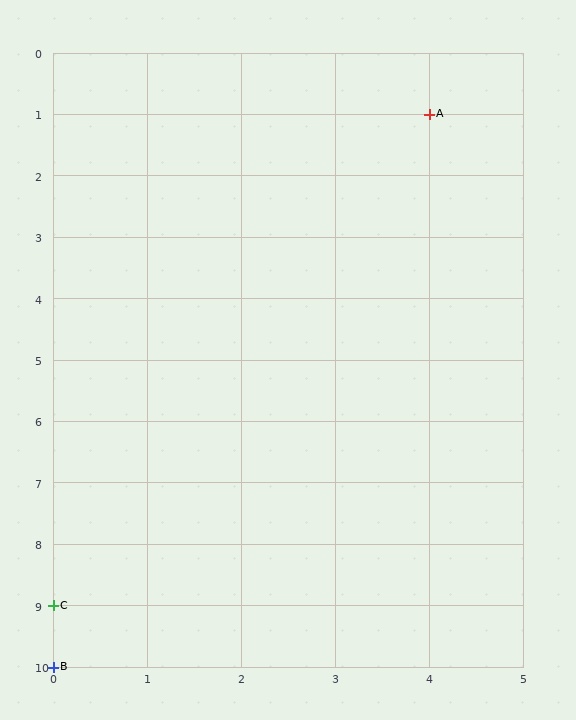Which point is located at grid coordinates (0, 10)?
Point B is at (0, 10).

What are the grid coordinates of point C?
Point C is at grid coordinates (0, 9).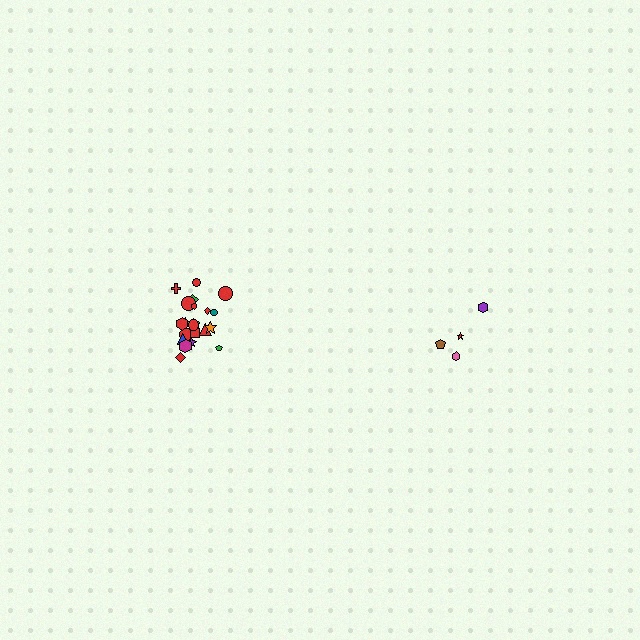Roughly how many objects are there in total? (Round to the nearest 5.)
Roughly 25 objects in total.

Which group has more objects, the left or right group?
The left group.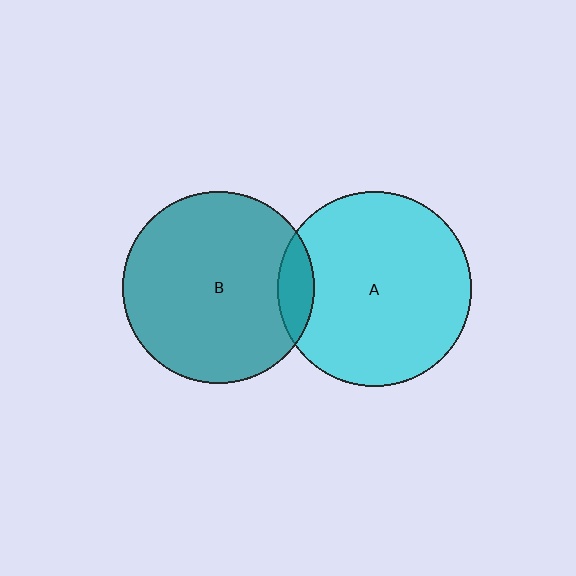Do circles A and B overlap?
Yes.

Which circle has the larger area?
Circle A (cyan).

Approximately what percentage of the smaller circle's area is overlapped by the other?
Approximately 10%.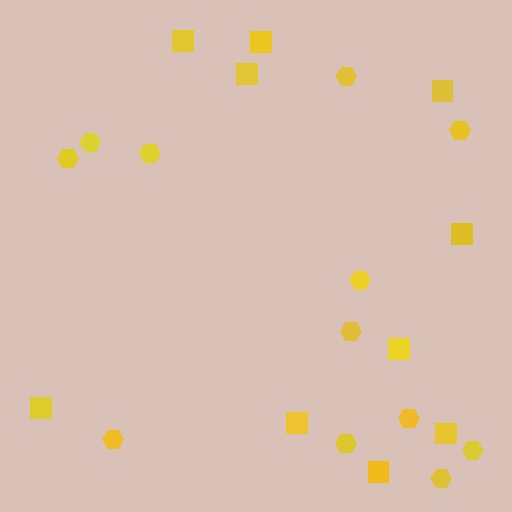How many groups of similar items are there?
There are 2 groups: one group of hexagons (12) and one group of squares (10).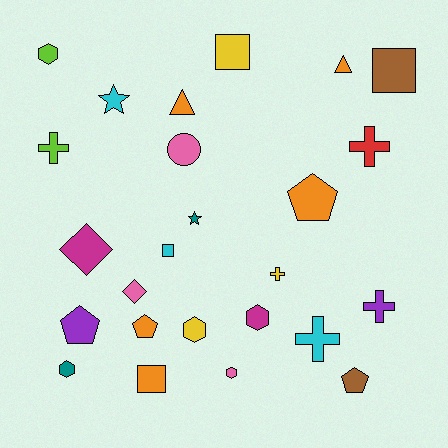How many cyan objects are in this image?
There are 3 cyan objects.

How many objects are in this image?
There are 25 objects.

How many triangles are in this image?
There are 2 triangles.